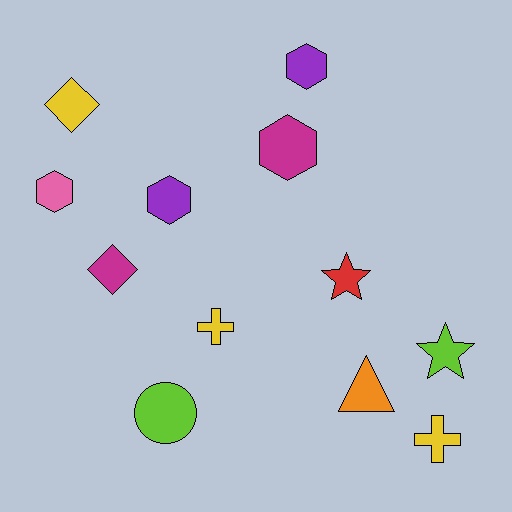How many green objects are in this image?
There are no green objects.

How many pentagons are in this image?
There are no pentagons.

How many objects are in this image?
There are 12 objects.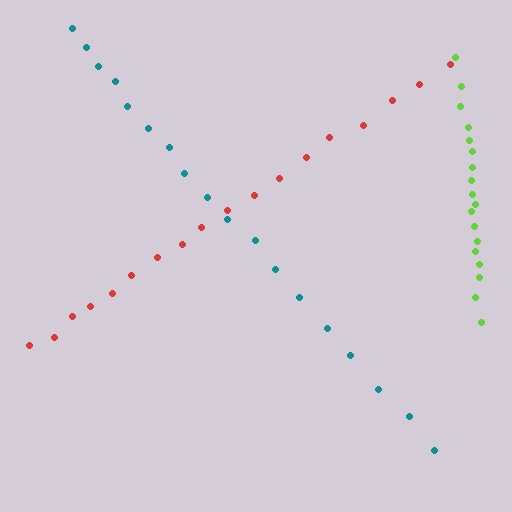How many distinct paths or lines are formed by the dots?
There are 3 distinct paths.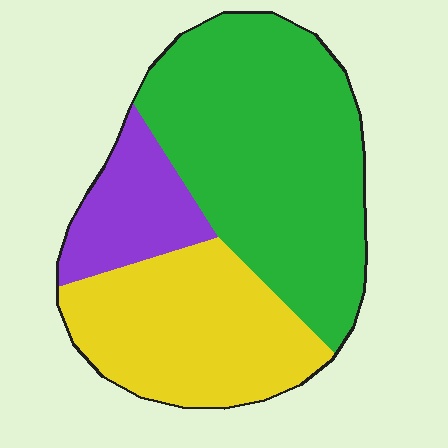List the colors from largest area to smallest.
From largest to smallest: green, yellow, purple.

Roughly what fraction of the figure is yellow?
Yellow covers roughly 35% of the figure.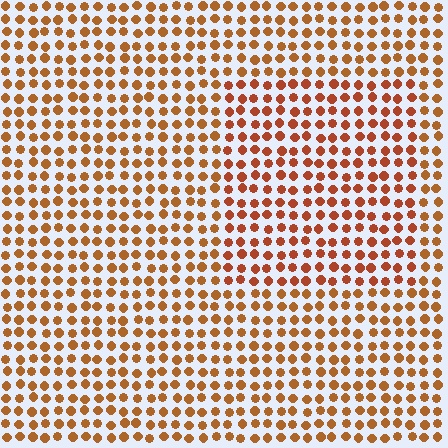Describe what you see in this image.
The image is filled with small brown elements in a uniform arrangement. A rectangle-shaped region is visible where the elements are tinted to a slightly different hue, forming a subtle color boundary.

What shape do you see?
I see a rectangle.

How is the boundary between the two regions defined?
The boundary is defined purely by a slight shift in hue (about 15 degrees). Spacing, size, and orientation are identical on both sides.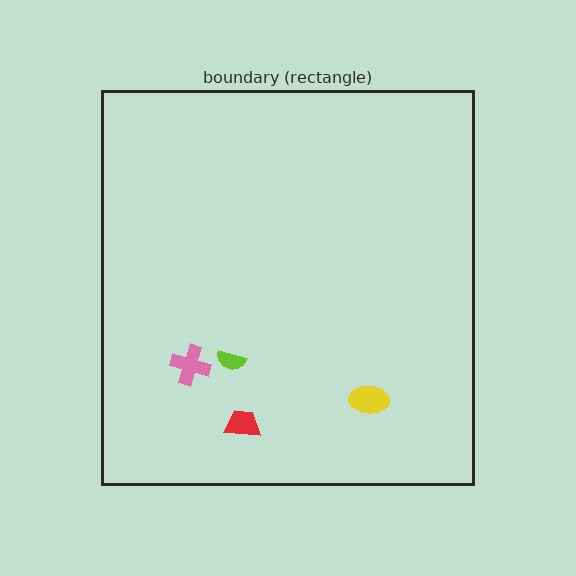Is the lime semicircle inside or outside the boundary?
Inside.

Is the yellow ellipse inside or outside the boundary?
Inside.